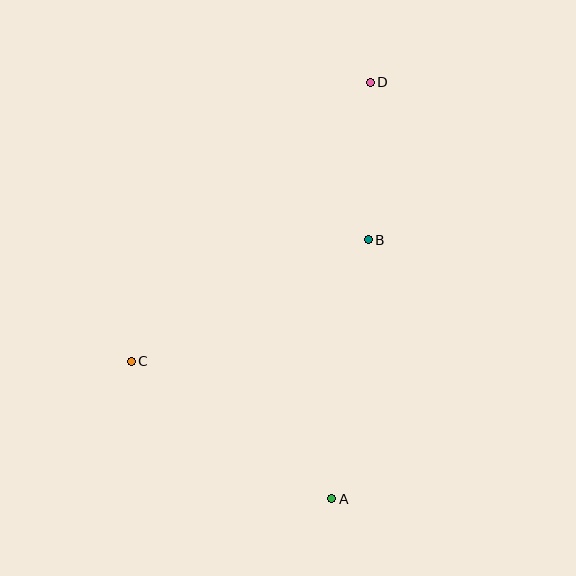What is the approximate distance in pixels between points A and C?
The distance between A and C is approximately 243 pixels.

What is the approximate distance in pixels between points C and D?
The distance between C and D is approximately 367 pixels.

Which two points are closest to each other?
Points B and D are closest to each other.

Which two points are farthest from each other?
Points A and D are farthest from each other.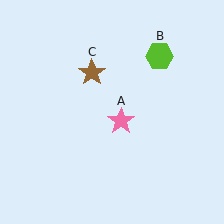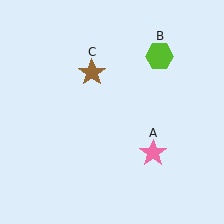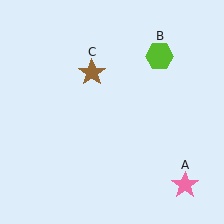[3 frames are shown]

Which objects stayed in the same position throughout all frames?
Lime hexagon (object B) and brown star (object C) remained stationary.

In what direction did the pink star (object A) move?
The pink star (object A) moved down and to the right.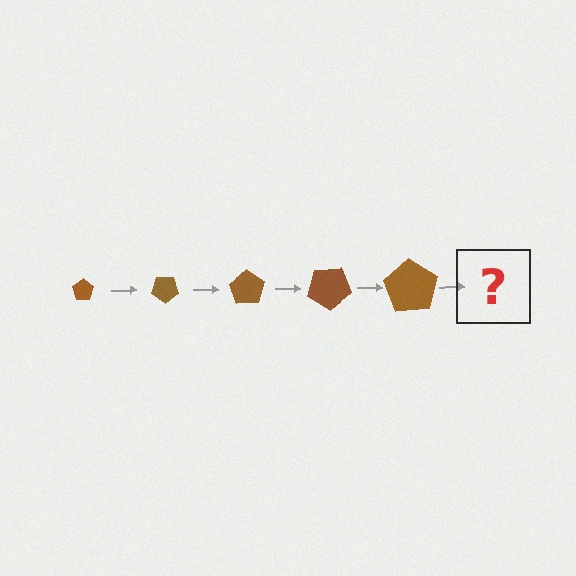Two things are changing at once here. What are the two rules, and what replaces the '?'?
The two rules are that the pentagon grows larger each step and it rotates 35 degrees each step. The '?' should be a pentagon, larger than the previous one and rotated 175 degrees from the start.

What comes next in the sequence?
The next element should be a pentagon, larger than the previous one and rotated 175 degrees from the start.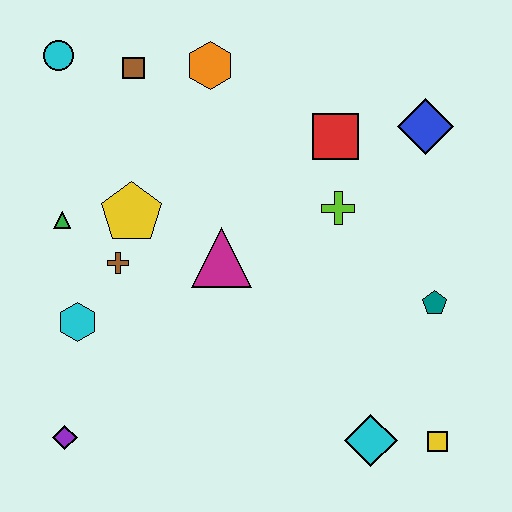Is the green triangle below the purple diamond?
No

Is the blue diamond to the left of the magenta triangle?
No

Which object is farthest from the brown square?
The yellow square is farthest from the brown square.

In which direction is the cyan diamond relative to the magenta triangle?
The cyan diamond is below the magenta triangle.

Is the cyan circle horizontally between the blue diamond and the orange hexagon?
No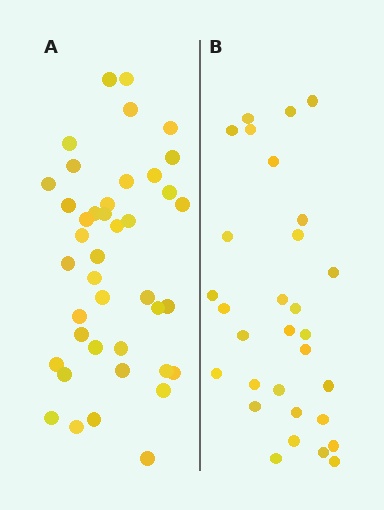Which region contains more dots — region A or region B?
Region A (the left region) has more dots.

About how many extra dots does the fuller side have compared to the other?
Region A has roughly 12 or so more dots than region B.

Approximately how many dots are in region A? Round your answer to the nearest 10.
About 40 dots. (The exact count is 41, which rounds to 40.)